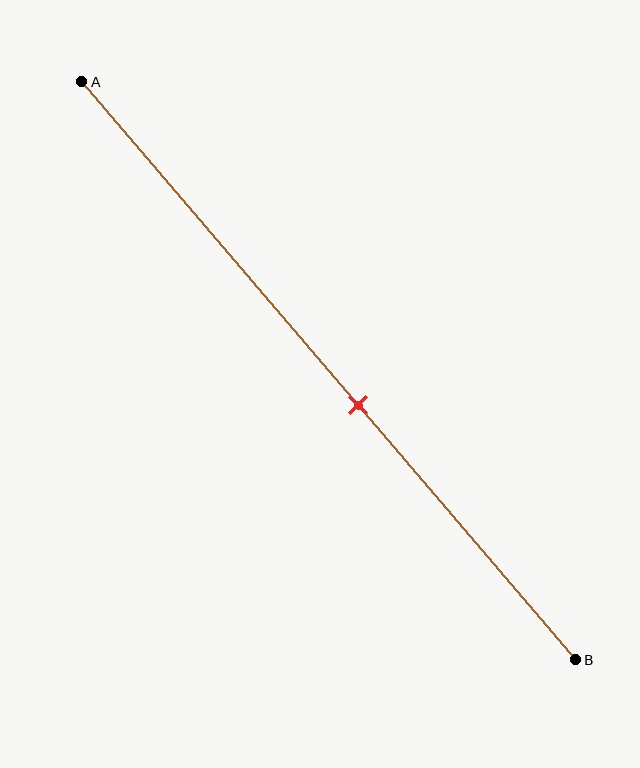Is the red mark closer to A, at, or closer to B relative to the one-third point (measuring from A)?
The red mark is closer to point B than the one-third point of segment AB.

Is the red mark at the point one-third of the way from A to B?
No, the mark is at about 55% from A, not at the 33% one-third point.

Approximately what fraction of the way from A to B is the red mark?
The red mark is approximately 55% of the way from A to B.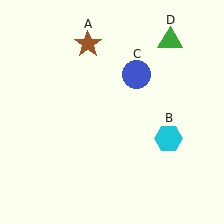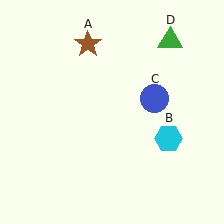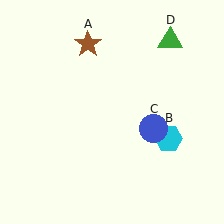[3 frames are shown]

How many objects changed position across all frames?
1 object changed position: blue circle (object C).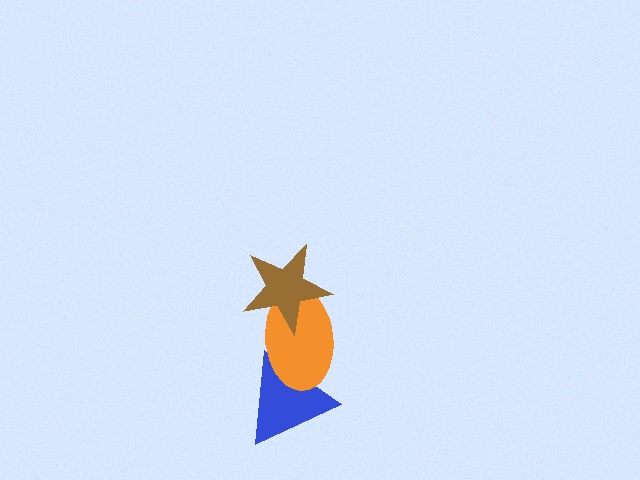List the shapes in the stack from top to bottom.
From top to bottom: the brown star, the orange ellipse, the blue triangle.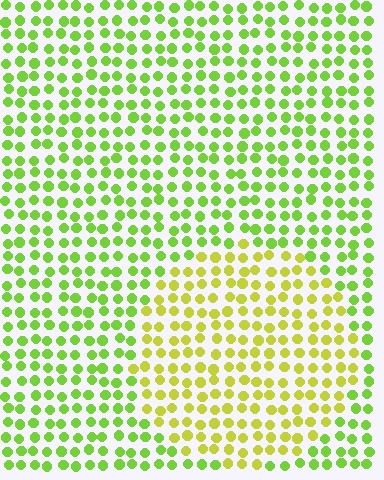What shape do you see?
I see a circle.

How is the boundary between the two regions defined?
The boundary is defined purely by a slight shift in hue (about 32 degrees). Spacing, size, and orientation are identical on both sides.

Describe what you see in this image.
The image is filled with small lime elements in a uniform arrangement. A circle-shaped region is visible where the elements are tinted to a slightly different hue, forming a subtle color boundary.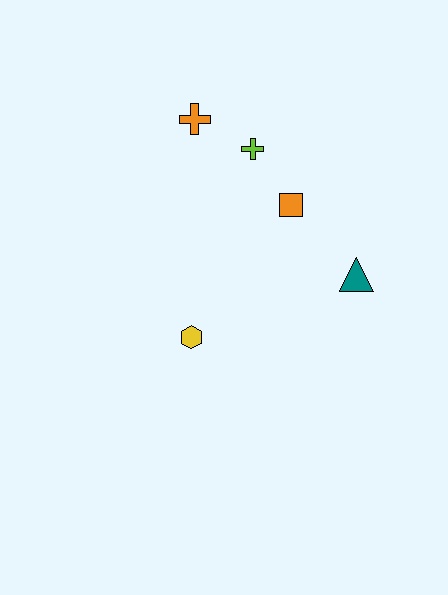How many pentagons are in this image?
There are no pentagons.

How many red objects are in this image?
There are no red objects.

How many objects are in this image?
There are 5 objects.